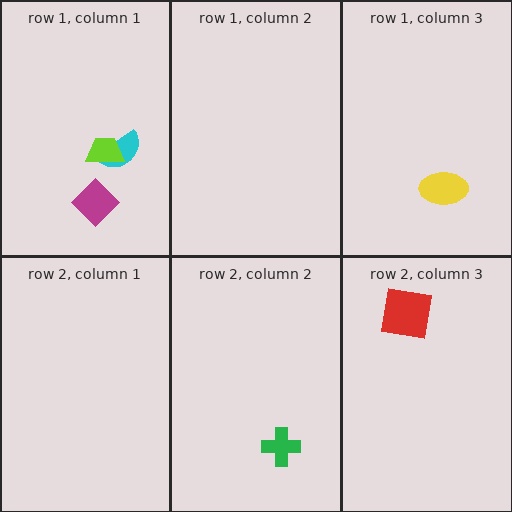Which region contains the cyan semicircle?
The row 1, column 1 region.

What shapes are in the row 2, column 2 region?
The green cross.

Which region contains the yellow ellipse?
The row 1, column 3 region.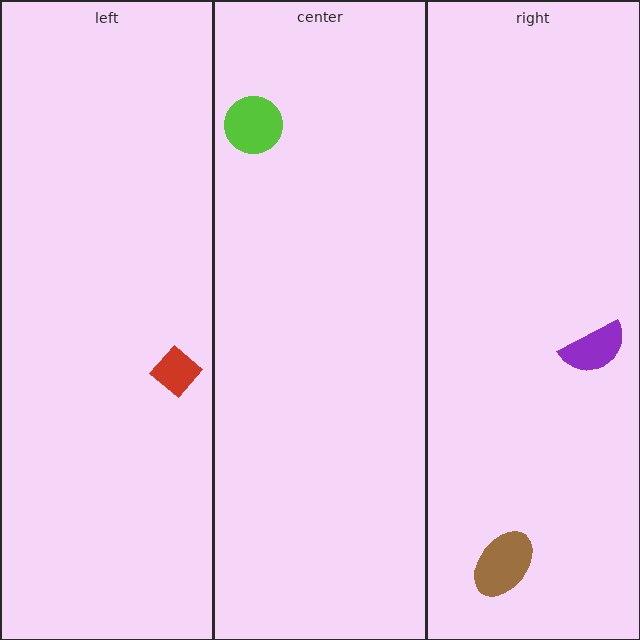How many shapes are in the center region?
1.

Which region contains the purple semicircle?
The right region.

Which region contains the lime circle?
The center region.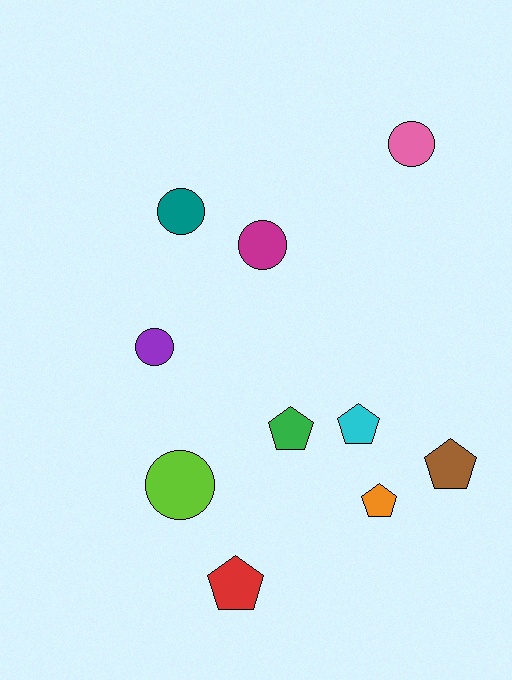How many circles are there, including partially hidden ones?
There are 5 circles.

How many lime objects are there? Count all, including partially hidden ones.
There is 1 lime object.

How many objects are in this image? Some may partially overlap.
There are 10 objects.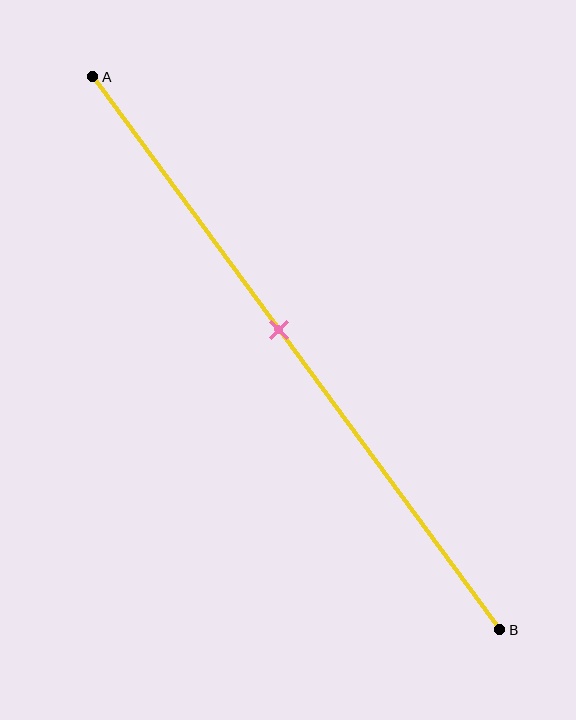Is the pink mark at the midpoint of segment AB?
No, the mark is at about 45% from A, not at the 50% midpoint.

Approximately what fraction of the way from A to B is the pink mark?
The pink mark is approximately 45% of the way from A to B.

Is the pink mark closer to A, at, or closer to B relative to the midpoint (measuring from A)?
The pink mark is closer to point A than the midpoint of segment AB.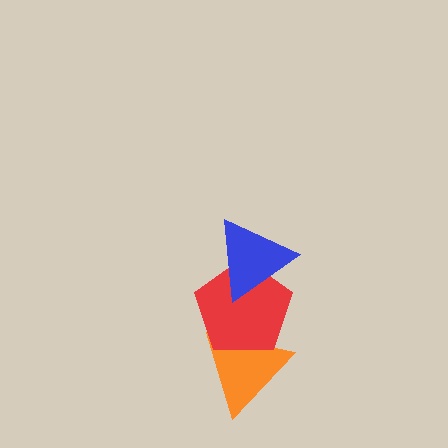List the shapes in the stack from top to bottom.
From top to bottom: the blue triangle, the red pentagon, the orange triangle.